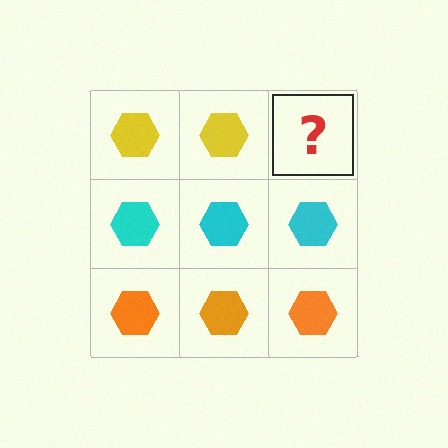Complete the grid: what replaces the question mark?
The question mark should be replaced with a yellow hexagon.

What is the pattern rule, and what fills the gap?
The rule is that each row has a consistent color. The gap should be filled with a yellow hexagon.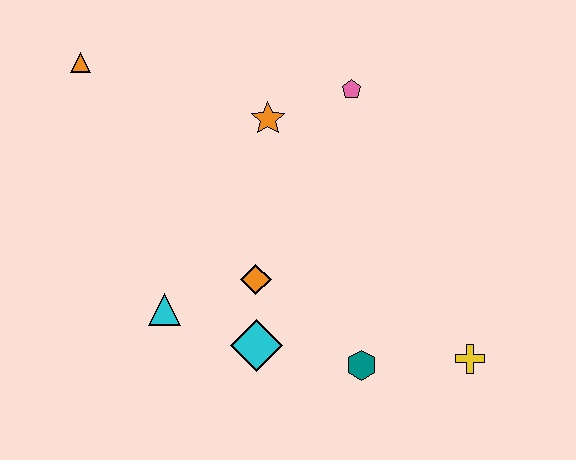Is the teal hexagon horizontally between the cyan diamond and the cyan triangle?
No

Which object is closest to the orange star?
The pink pentagon is closest to the orange star.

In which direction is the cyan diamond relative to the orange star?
The cyan diamond is below the orange star.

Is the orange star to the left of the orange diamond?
No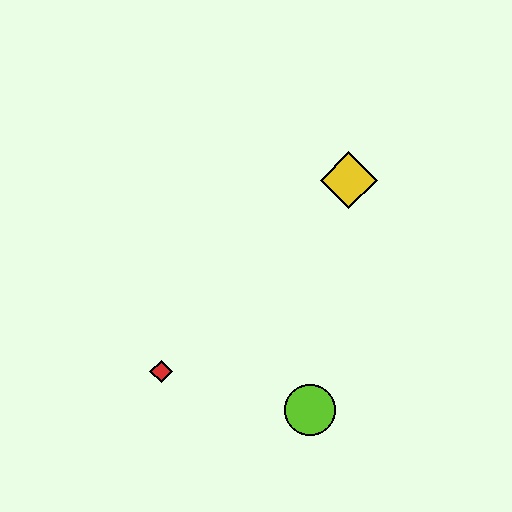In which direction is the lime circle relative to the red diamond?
The lime circle is to the right of the red diamond.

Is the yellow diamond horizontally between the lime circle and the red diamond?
No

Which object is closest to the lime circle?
The red diamond is closest to the lime circle.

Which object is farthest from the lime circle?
The yellow diamond is farthest from the lime circle.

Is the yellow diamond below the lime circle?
No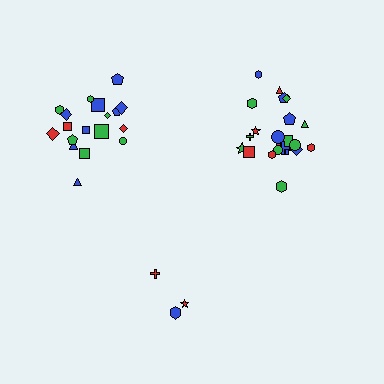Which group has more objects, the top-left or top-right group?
The top-right group.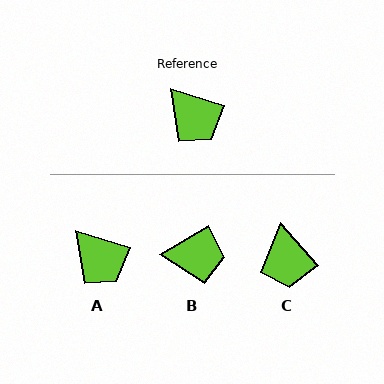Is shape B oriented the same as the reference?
No, it is off by about 48 degrees.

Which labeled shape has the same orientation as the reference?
A.